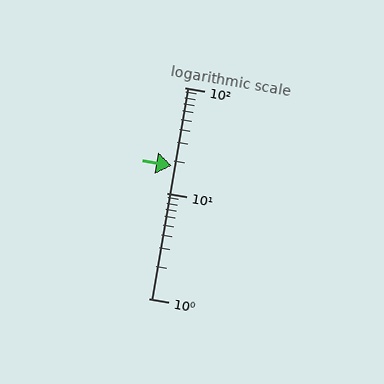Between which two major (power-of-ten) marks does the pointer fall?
The pointer is between 10 and 100.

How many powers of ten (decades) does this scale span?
The scale spans 2 decades, from 1 to 100.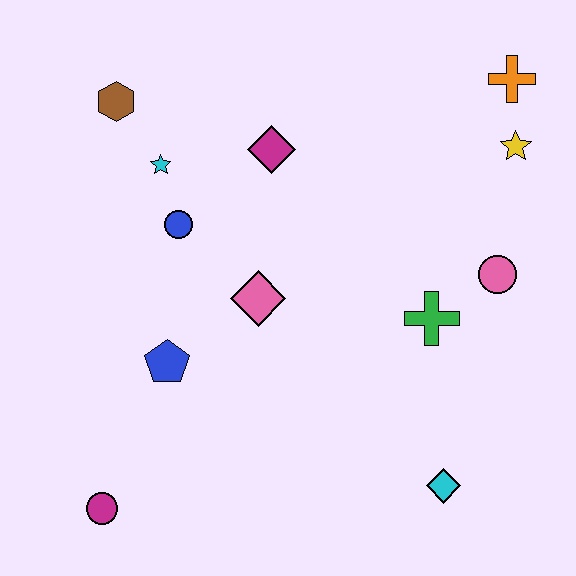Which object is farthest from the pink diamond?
The orange cross is farthest from the pink diamond.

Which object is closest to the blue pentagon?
The pink diamond is closest to the blue pentagon.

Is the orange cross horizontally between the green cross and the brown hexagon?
No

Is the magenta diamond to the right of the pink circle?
No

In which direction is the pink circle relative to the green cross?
The pink circle is to the right of the green cross.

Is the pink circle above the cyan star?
No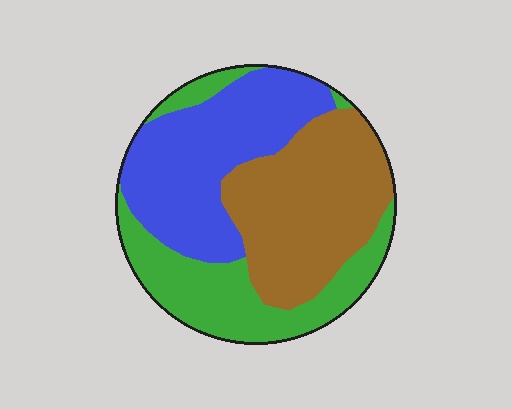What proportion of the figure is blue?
Blue covers roughly 35% of the figure.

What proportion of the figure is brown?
Brown covers around 35% of the figure.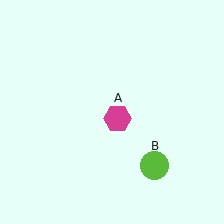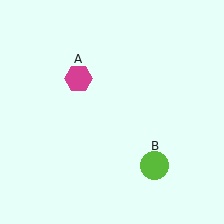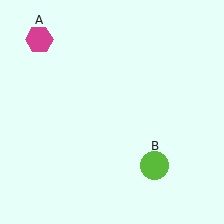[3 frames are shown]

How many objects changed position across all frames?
1 object changed position: magenta hexagon (object A).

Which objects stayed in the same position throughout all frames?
Lime circle (object B) remained stationary.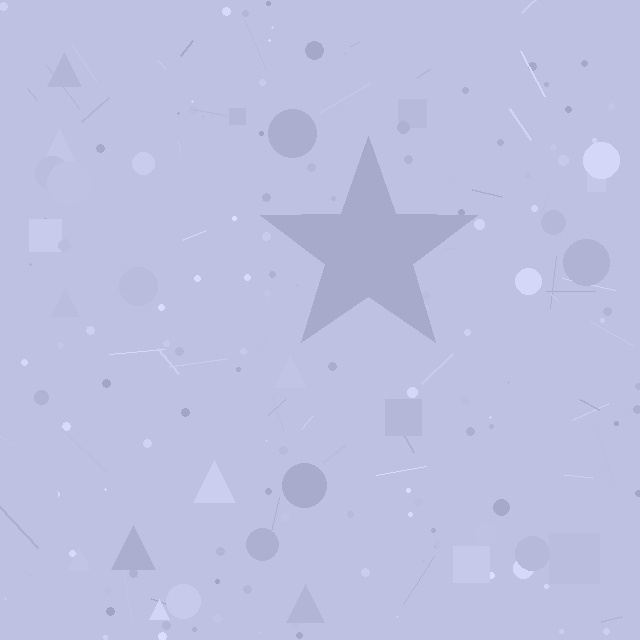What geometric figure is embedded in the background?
A star is embedded in the background.